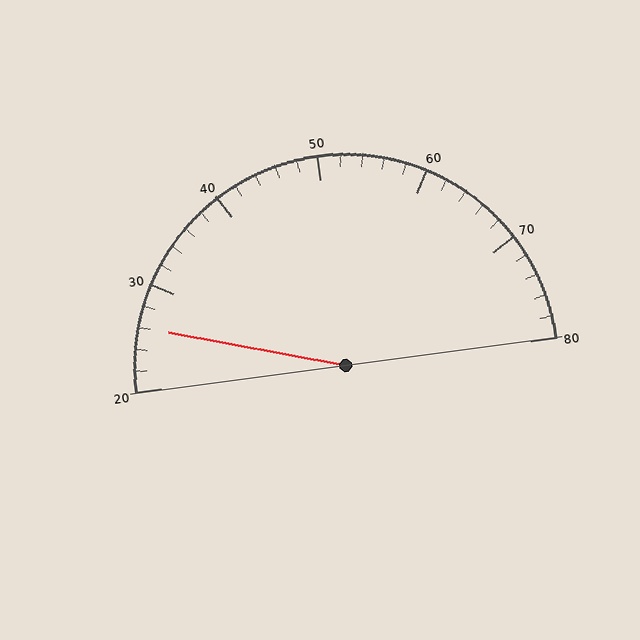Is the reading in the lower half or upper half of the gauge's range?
The reading is in the lower half of the range (20 to 80).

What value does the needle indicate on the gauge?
The needle indicates approximately 26.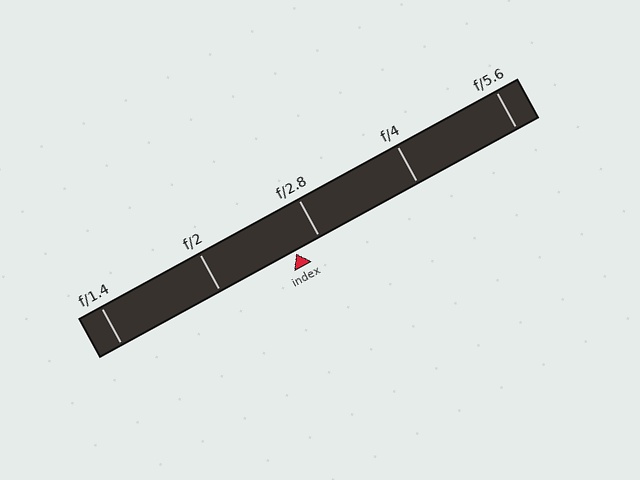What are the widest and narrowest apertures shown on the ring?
The widest aperture shown is f/1.4 and the narrowest is f/5.6.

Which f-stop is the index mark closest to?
The index mark is closest to f/2.8.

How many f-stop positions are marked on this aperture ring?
There are 5 f-stop positions marked.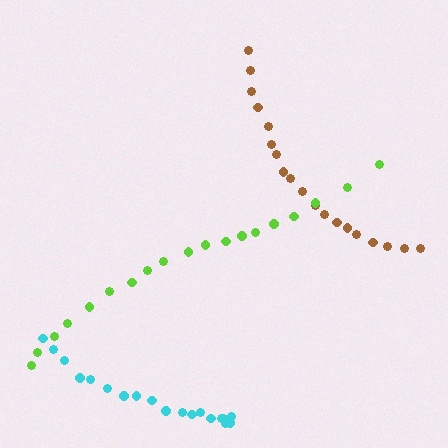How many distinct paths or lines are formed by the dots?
There are 3 distinct paths.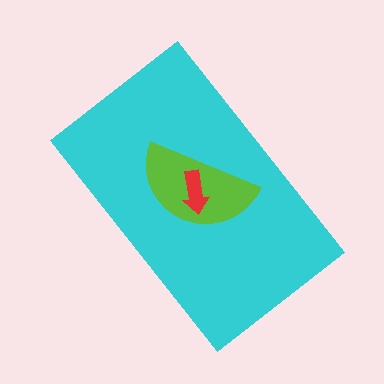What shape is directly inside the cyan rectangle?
The lime semicircle.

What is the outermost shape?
The cyan rectangle.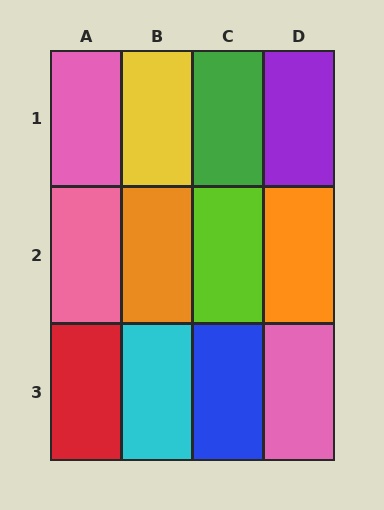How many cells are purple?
1 cell is purple.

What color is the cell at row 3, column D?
Pink.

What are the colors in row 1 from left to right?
Pink, yellow, green, purple.